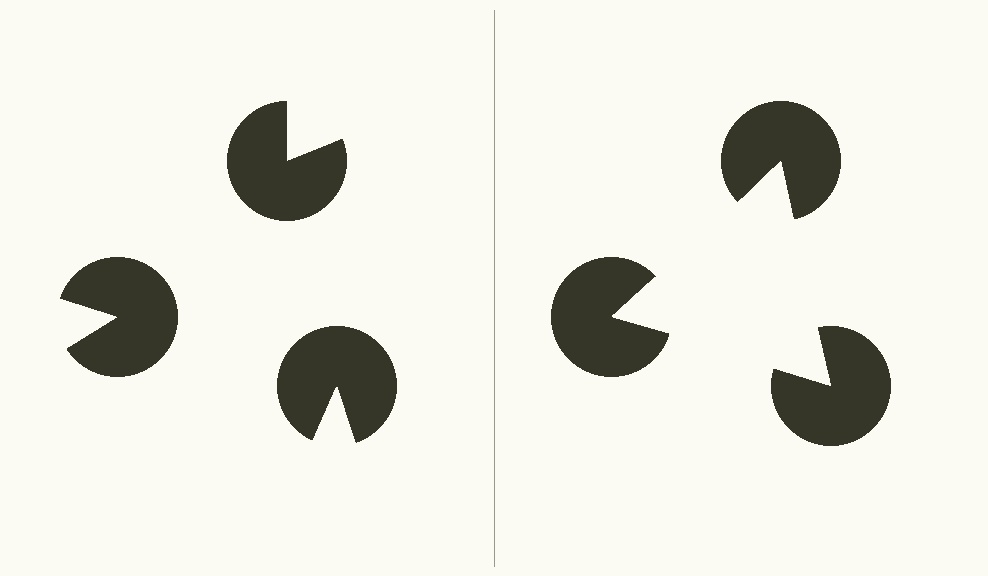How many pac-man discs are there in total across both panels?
6 — 3 on each side.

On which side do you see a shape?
An illusory triangle appears on the right side. On the left side the wedge cuts are rotated, so no coherent shape forms.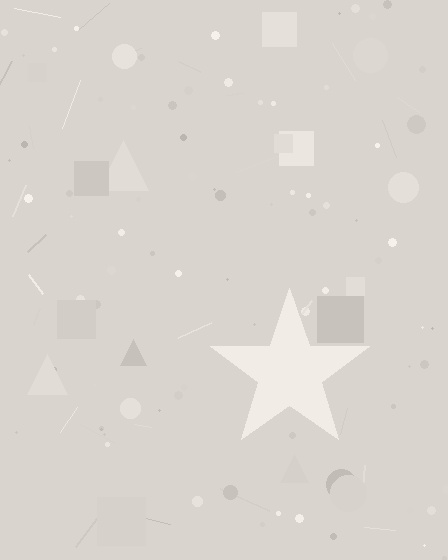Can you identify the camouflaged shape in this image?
The camouflaged shape is a star.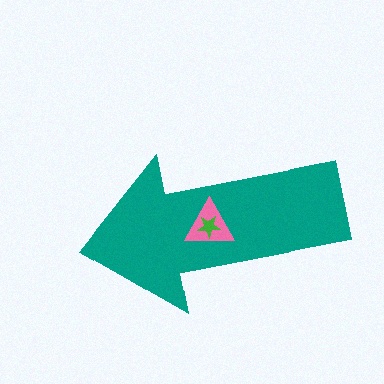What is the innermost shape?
The green star.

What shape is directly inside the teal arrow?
The pink triangle.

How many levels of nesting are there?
3.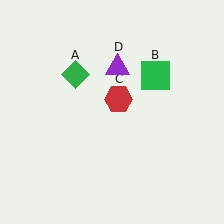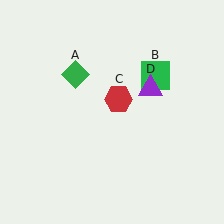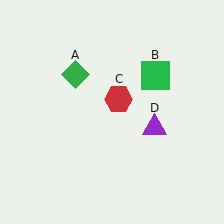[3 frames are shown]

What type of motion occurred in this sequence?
The purple triangle (object D) rotated clockwise around the center of the scene.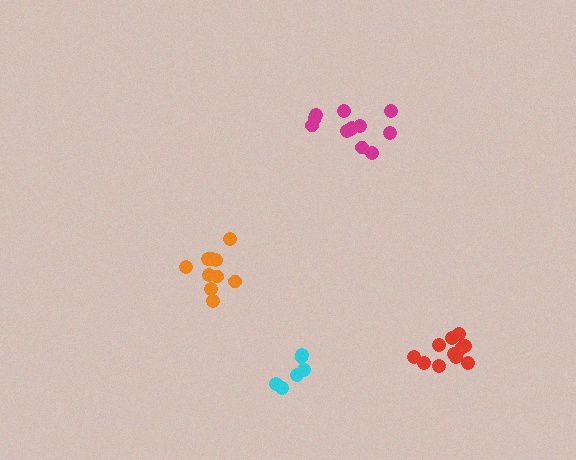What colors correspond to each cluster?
The clusters are colored: cyan, magenta, red, orange.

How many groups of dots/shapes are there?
There are 4 groups.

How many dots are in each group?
Group 1: 6 dots, Group 2: 12 dots, Group 3: 11 dots, Group 4: 10 dots (39 total).